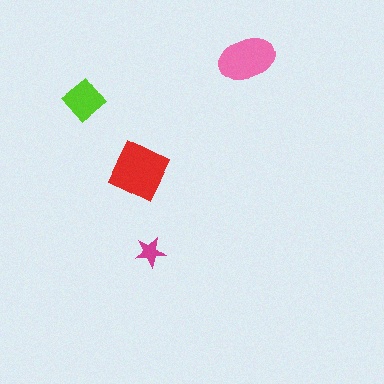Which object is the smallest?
The magenta star.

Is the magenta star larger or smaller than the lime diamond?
Smaller.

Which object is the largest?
The red square.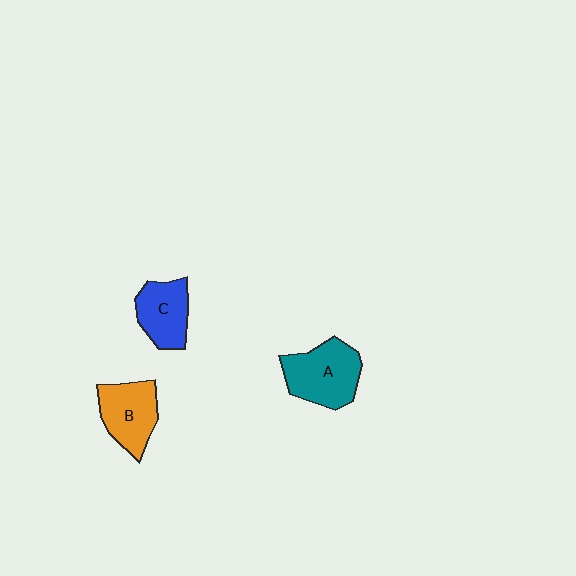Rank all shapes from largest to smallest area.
From largest to smallest: A (teal), B (orange), C (blue).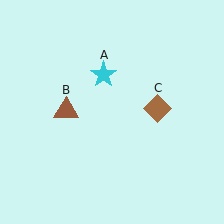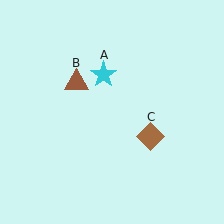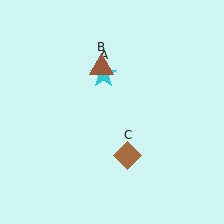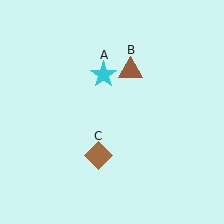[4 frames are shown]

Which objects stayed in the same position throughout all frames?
Cyan star (object A) remained stationary.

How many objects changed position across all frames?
2 objects changed position: brown triangle (object B), brown diamond (object C).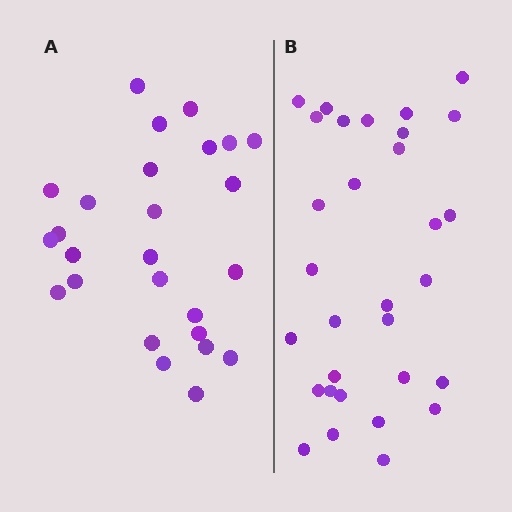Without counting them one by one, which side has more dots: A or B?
Region B (the right region) has more dots.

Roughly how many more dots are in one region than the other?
Region B has about 5 more dots than region A.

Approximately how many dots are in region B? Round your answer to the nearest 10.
About 30 dots. (The exact count is 31, which rounds to 30.)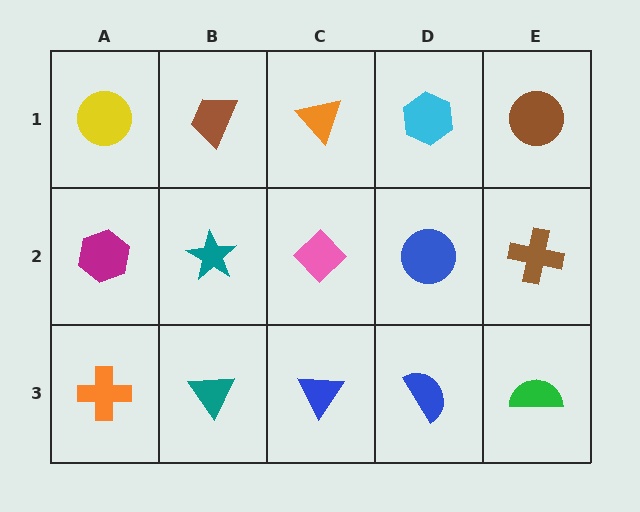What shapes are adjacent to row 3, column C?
A pink diamond (row 2, column C), a teal triangle (row 3, column B), a blue semicircle (row 3, column D).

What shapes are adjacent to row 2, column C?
An orange triangle (row 1, column C), a blue triangle (row 3, column C), a teal star (row 2, column B), a blue circle (row 2, column D).